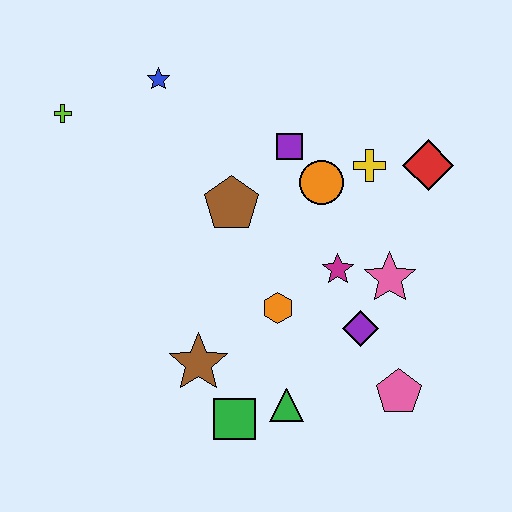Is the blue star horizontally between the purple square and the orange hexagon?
No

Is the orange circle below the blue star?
Yes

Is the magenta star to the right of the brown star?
Yes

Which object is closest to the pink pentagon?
The purple diamond is closest to the pink pentagon.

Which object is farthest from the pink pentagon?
The lime cross is farthest from the pink pentagon.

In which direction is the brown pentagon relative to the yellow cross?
The brown pentagon is to the left of the yellow cross.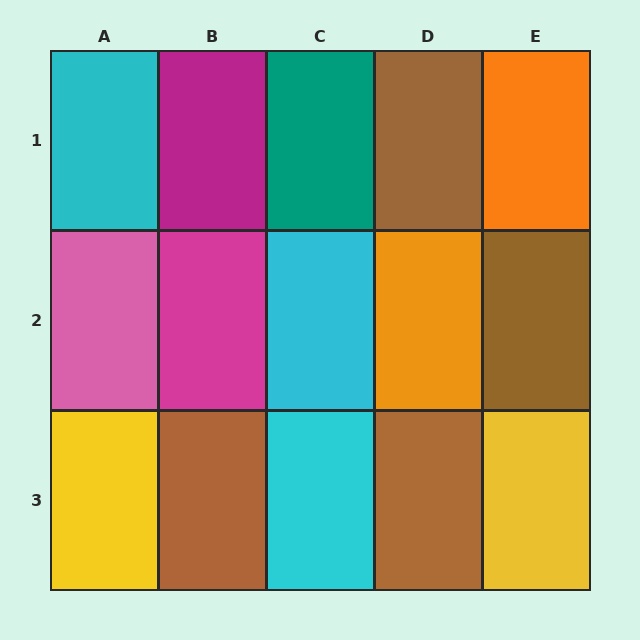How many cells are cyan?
3 cells are cyan.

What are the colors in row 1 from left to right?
Cyan, magenta, teal, brown, orange.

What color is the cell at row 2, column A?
Pink.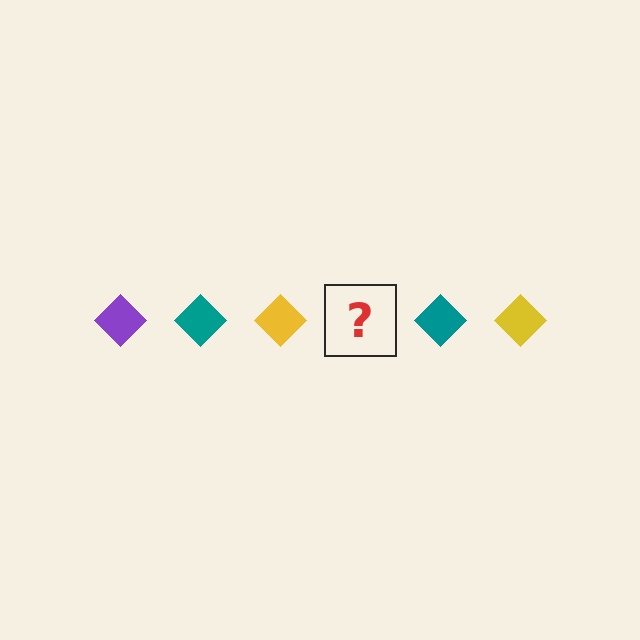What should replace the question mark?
The question mark should be replaced with a purple diamond.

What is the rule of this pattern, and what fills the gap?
The rule is that the pattern cycles through purple, teal, yellow diamonds. The gap should be filled with a purple diamond.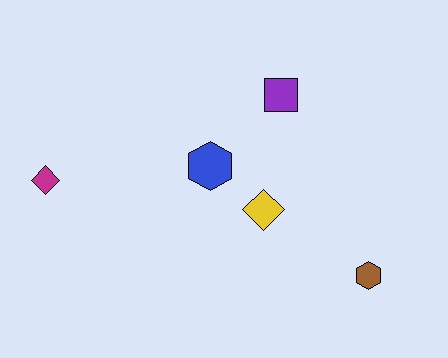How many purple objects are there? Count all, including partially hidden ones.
There is 1 purple object.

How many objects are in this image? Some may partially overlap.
There are 5 objects.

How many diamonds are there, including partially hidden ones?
There are 2 diamonds.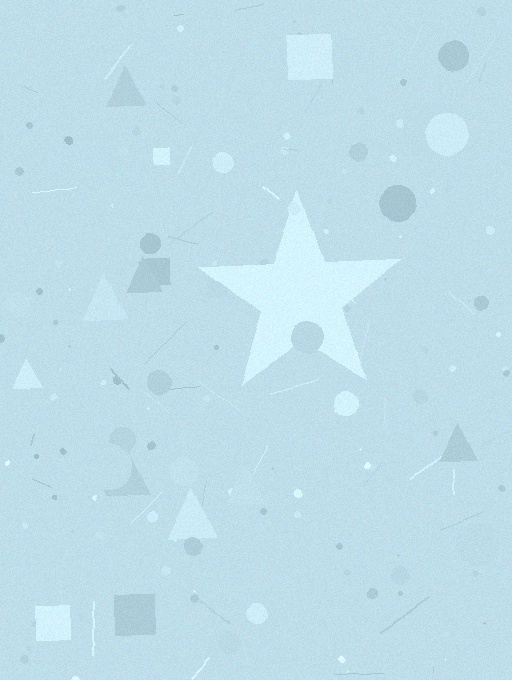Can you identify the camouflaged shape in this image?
The camouflaged shape is a star.